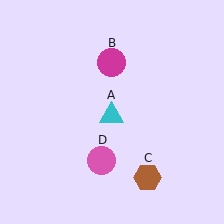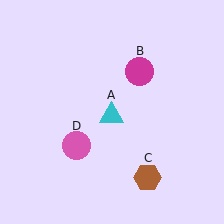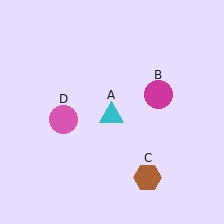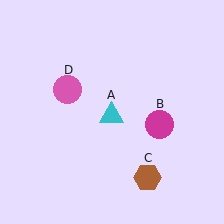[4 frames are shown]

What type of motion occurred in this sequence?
The magenta circle (object B), pink circle (object D) rotated clockwise around the center of the scene.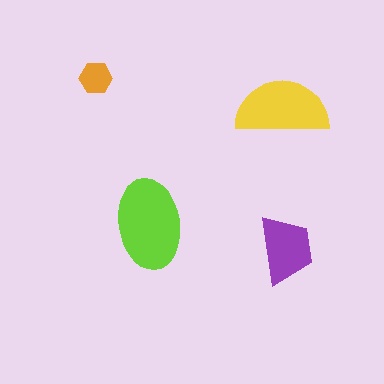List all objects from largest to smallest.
The lime ellipse, the yellow semicircle, the purple trapezoid, the orange hexagon.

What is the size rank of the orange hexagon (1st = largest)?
4th.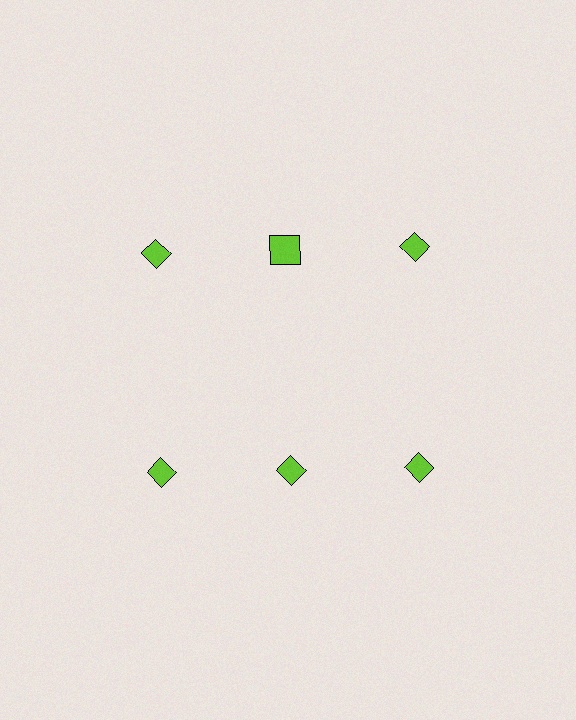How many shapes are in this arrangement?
There are 6 shapes arranged in a grid pattern.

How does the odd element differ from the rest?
It has a different shape: square instead of diamond.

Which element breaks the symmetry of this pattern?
The lime square in the top row, second from left column breaks the symmetry. All other shapes are lime diamonds.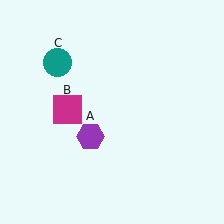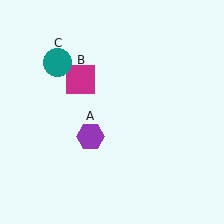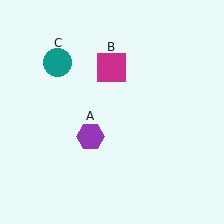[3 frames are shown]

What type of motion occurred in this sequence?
The magenta square (object B) rotated clockwise around the center of the scene.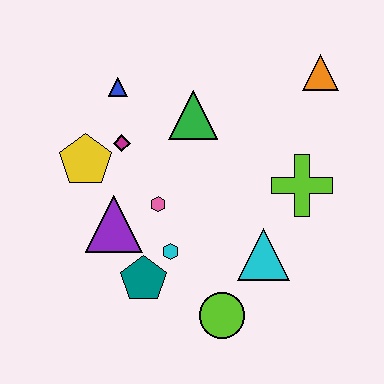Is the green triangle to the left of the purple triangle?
No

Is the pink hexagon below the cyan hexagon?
No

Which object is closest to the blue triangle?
The magenta diamond is closest to the blue triangle.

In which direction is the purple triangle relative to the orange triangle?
The purple triangle is to the left of the orange triangle.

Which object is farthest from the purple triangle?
The orange triangle is farthest from the purple triangle.